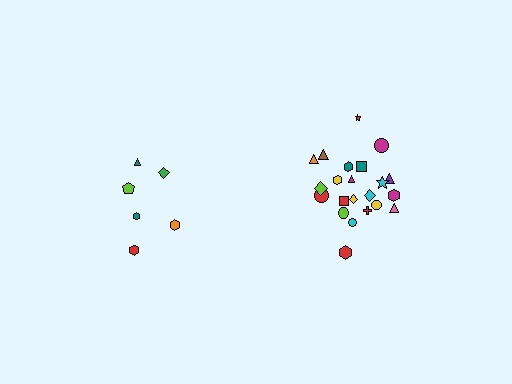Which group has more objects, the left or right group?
The right group.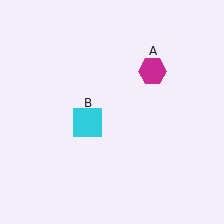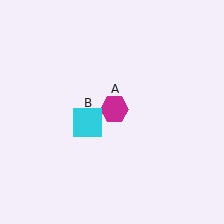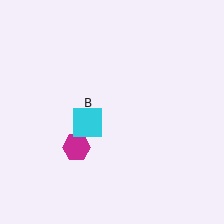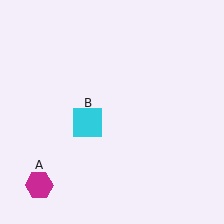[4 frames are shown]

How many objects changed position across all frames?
1 object changed position: magenta hexagon (object A).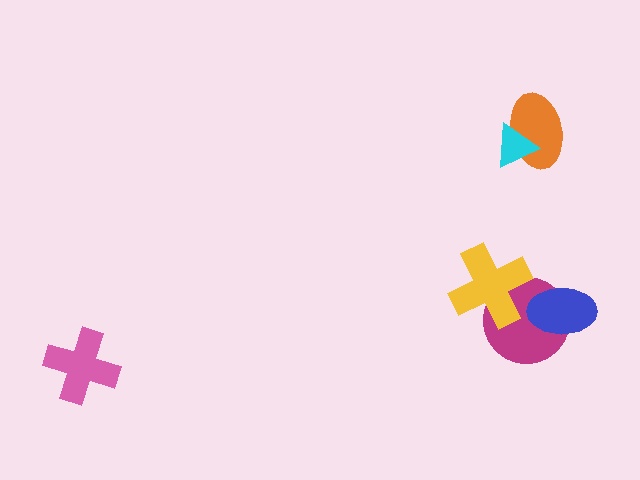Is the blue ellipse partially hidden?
No, no other shape covers it.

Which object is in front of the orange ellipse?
The cyan triangle is in front of the orange ellipse.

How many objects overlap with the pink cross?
0 objects overlap with the pink cross.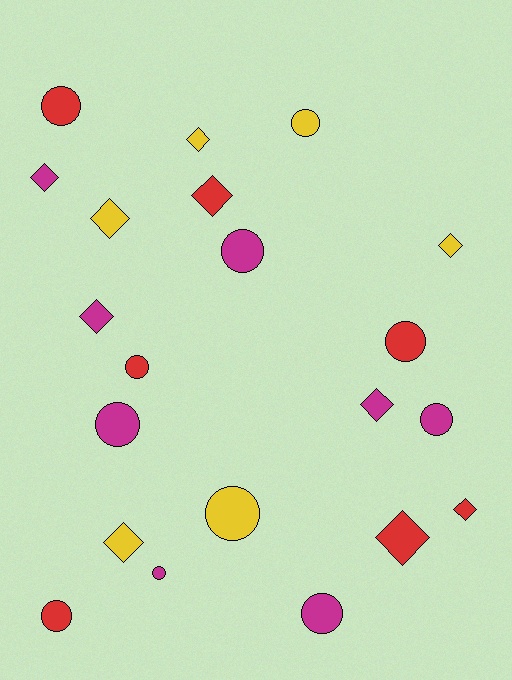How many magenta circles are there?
There are 5 magenta circles.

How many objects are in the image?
There are 21 objects.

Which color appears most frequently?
Magenta, with 8 objects.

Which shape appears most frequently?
Circle, with 11 objects.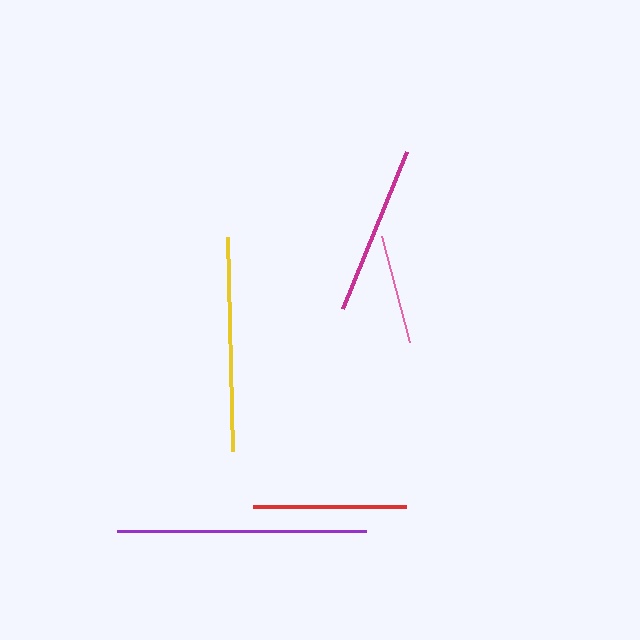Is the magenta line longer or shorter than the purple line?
The purple line is longer than the magenta line.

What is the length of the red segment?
The red segment is approximately 153 pixels long.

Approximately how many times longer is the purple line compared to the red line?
The purple line is approximately 1.6 times the length of the red line.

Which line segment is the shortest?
The pink line is the shortest at approximately 110 pixels.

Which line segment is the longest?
The purple line is the longest at approximately 248 pixels.